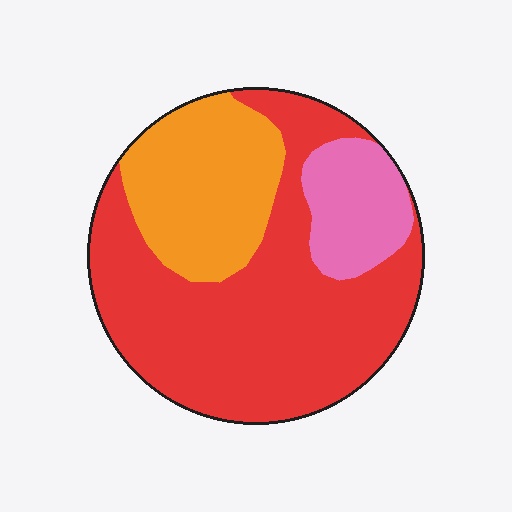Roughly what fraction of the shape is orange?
Orange covers around 25% of the shape.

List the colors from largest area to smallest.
From largest to smallest: red, orange, pink.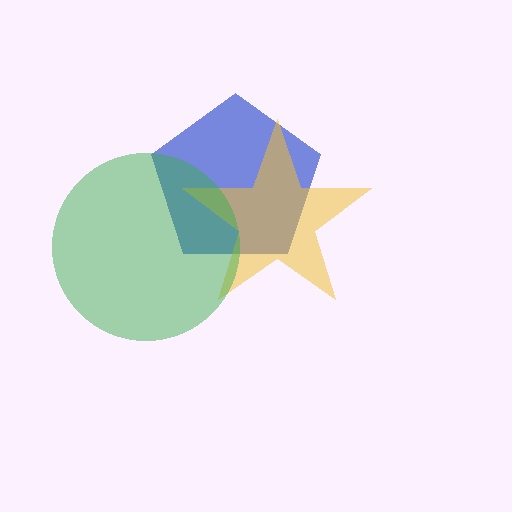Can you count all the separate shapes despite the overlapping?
Yes, there are 3 separate shapes.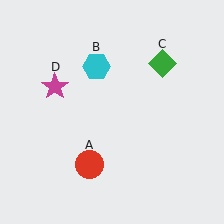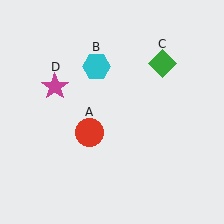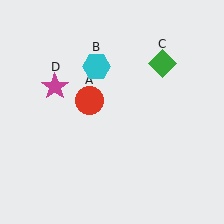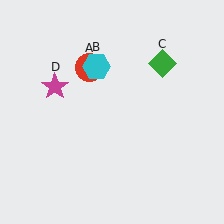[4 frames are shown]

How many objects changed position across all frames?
1 object changed position: red circle (object A).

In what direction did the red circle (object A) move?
The red circle (object A) moved up.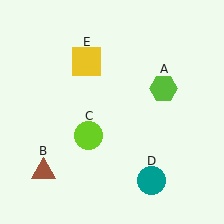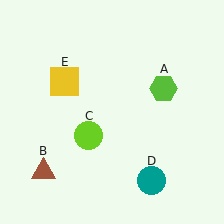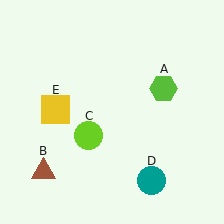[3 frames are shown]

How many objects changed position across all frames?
1 object changed position: yellow square (object E).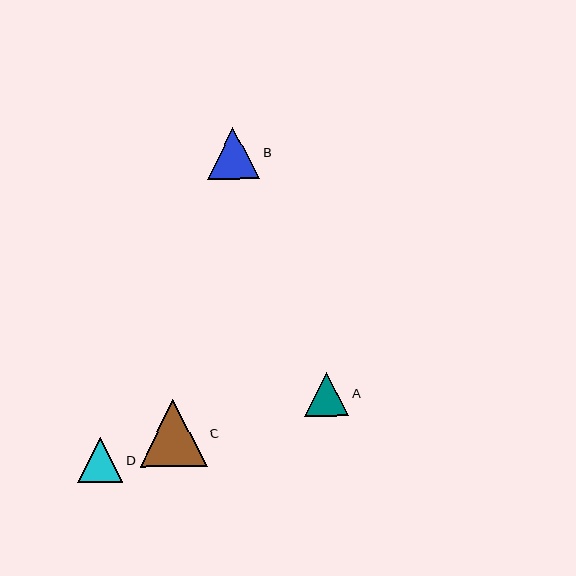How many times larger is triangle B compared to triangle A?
Triangle B is approximately 1.2 times the size of triangle A.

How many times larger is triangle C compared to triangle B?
Triangle C is approximately 1.3 times the size of triangle B.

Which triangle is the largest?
Triangle C is the largest with a size of approximately 66 pixels.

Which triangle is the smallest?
Triangle A is the smallest with a size of approximately 44 pixels.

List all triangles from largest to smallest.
From largest to smallest: C, B, D, A.